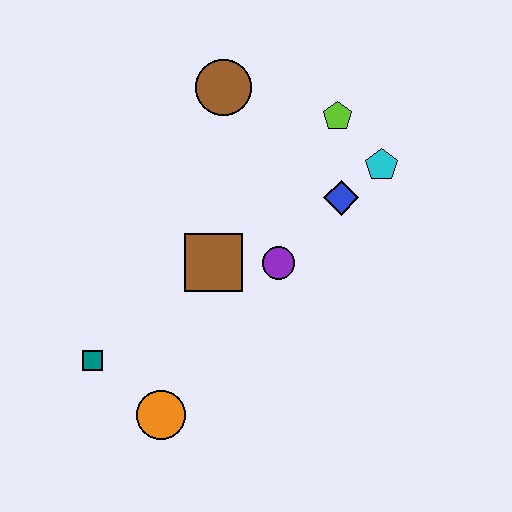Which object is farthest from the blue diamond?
The teal square is farthest from the blue diamond.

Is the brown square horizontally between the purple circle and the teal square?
Yes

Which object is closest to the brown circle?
The lime pentagon is closest to the brown circle.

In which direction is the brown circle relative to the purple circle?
The brown circle is above the purple circle.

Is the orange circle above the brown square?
No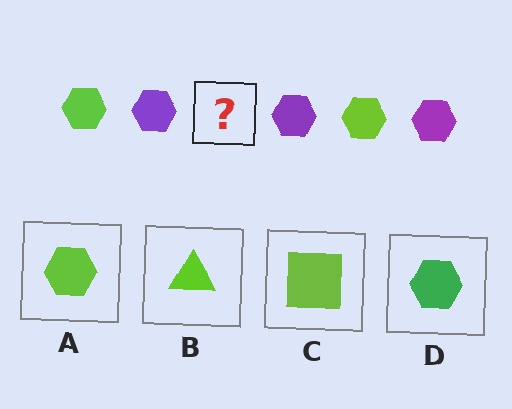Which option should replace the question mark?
Option A.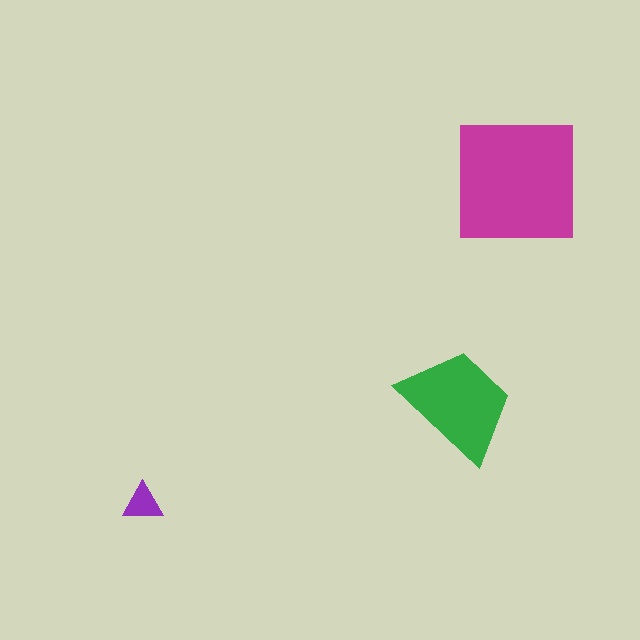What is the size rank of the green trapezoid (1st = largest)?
2nd.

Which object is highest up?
The magenta square is topmost.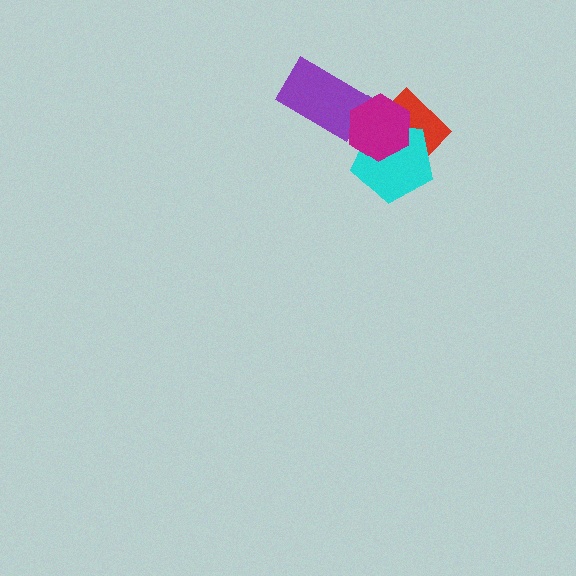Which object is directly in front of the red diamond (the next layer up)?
The cyan pentagon is directly in front of the red diamond.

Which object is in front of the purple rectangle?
The magenta hexagon is in front of the purple rectangle.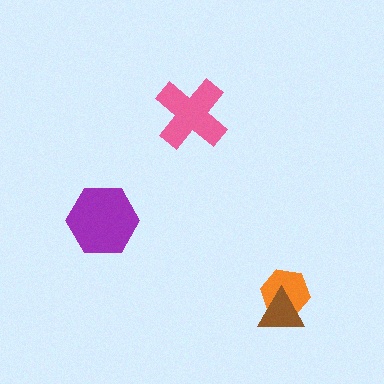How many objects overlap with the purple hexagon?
0 objects overlap with the purple hexagon.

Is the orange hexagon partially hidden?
Yes, it is partially covered by another shape.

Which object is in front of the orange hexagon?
The brown triangle is in front of the orange hexagon.